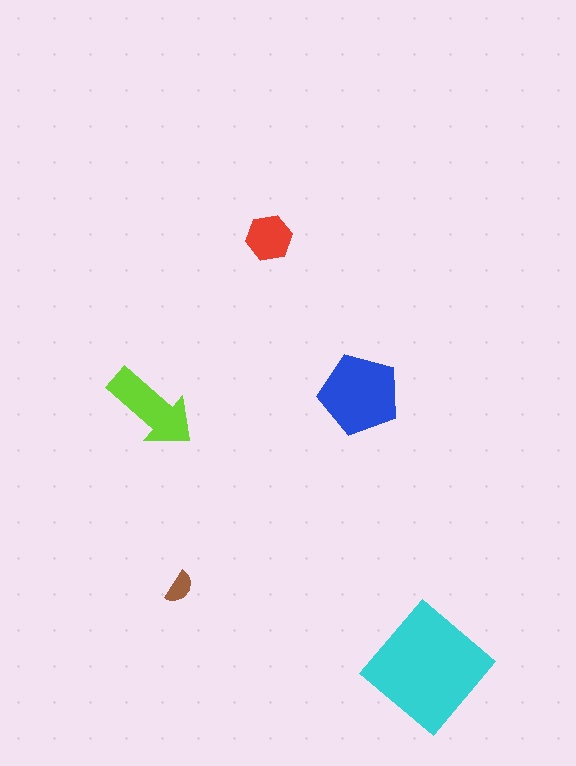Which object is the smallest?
The brown semicircle.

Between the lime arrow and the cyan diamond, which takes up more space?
The cyan diamond.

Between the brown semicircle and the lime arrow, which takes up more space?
The lime arrow.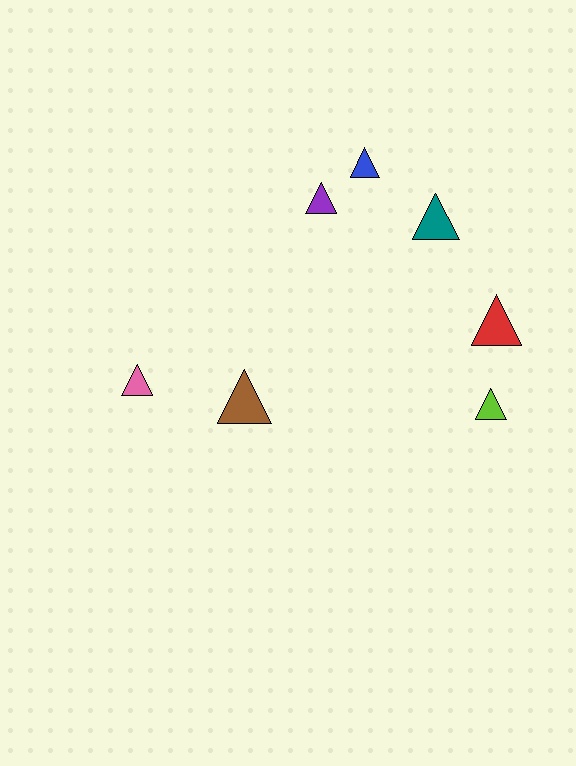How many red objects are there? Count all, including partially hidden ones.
There is 1 red object.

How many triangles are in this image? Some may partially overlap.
There are 7 triangles.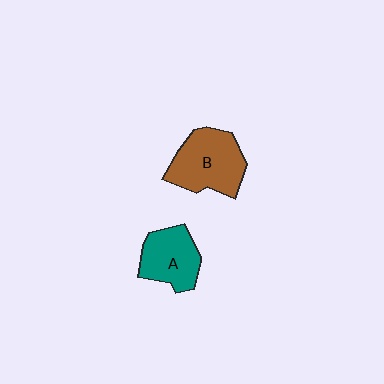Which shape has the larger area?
Shape B (brown).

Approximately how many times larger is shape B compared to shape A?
Approximately 1.3 times.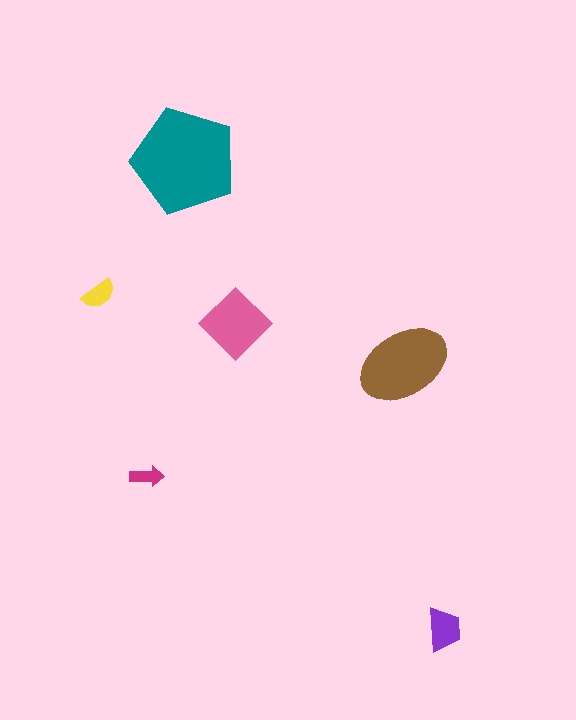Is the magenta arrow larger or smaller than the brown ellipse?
Smaller.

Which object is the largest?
The teal pentagon.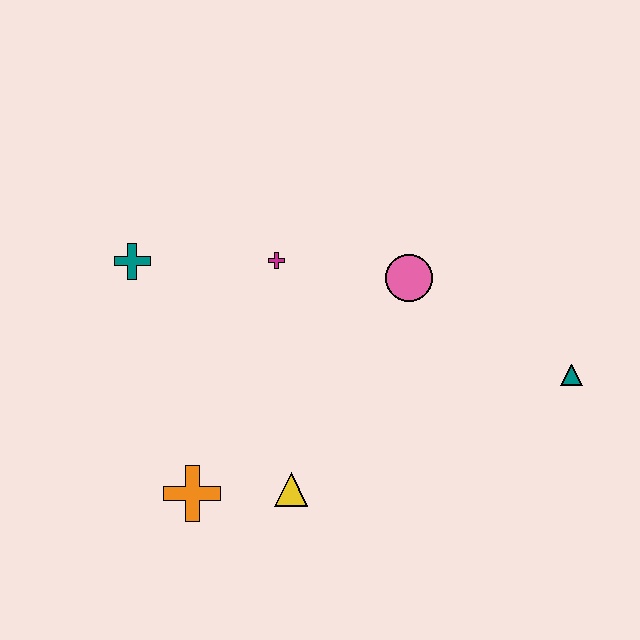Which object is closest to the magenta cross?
The pink circle is closest to the magenta cross.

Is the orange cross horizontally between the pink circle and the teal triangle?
No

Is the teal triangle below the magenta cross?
Yes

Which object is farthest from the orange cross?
The teal triangle is farthest from the orange cross.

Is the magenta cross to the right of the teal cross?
Yes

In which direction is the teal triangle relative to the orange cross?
The teal triangle is to the right of the orange cross.